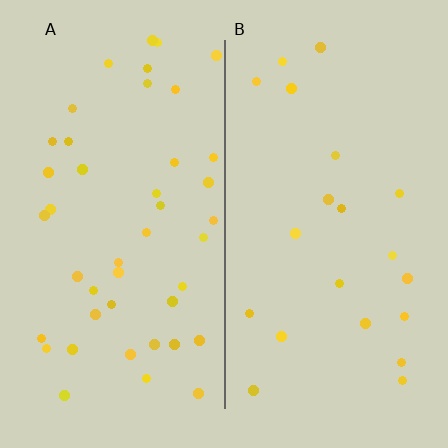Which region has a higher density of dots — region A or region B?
A (the left).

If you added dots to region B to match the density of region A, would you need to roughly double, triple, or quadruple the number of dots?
Approximately double.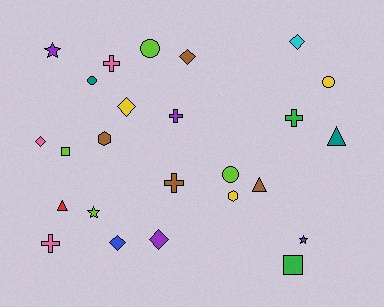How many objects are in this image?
There are 25 objects.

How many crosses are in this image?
There are 5 crosses.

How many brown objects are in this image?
There are 4 brown objects.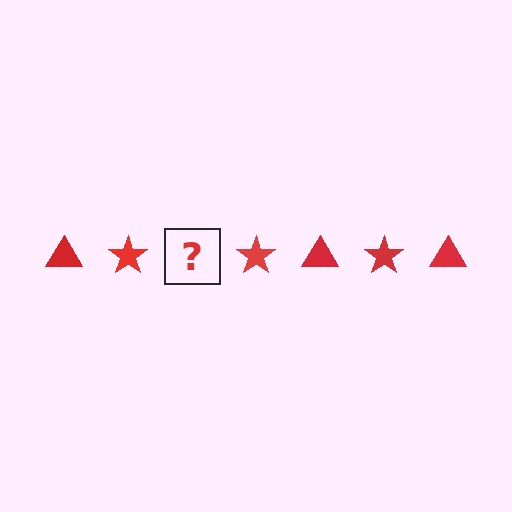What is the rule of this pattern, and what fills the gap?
The rule is that the pattern cycles through triangle, star shapes in red. The gap should be filled with a red triangle.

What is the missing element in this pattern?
The missing element is a red triangle.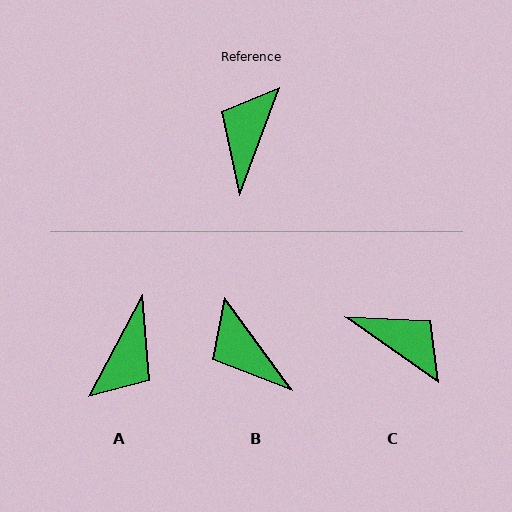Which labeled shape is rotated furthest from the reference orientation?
A, about 172 degrees away.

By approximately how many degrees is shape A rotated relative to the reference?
Approximately 172 degrees counter-clockwise.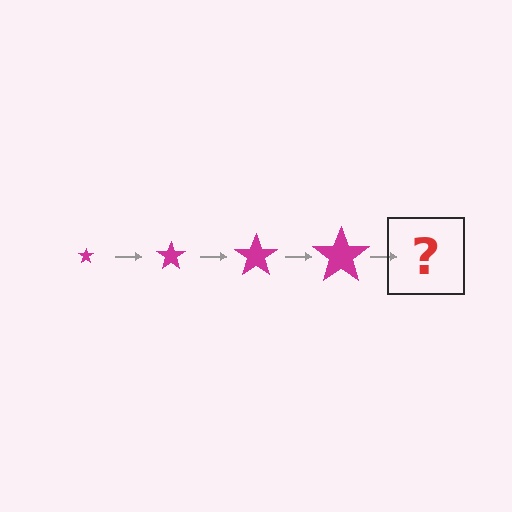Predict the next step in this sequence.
The next step is a magenta star, larger than the previous one.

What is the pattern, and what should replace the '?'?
The pattern is that the star gets progressively larger each step. The '?' should be a magenta star, larger than the previous one.